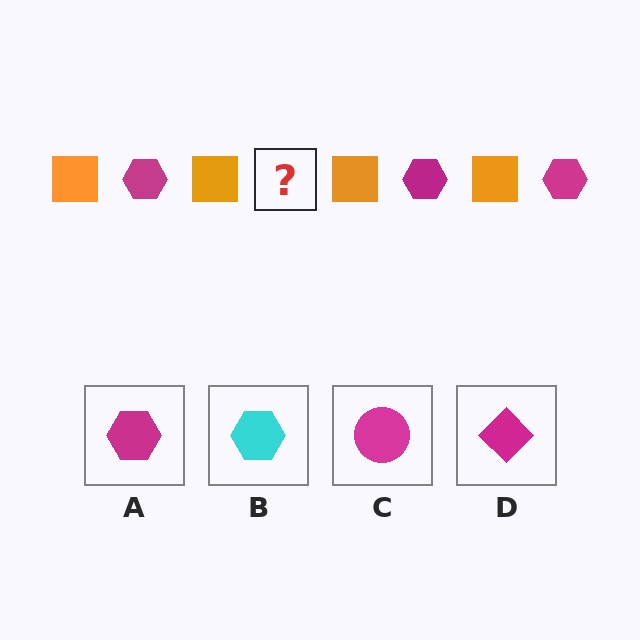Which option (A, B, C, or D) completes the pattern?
A.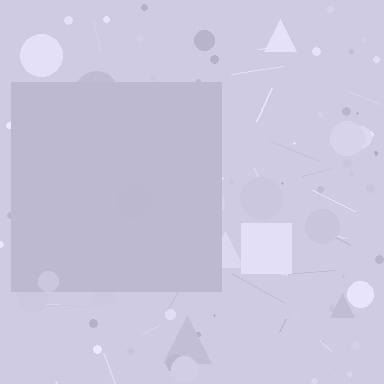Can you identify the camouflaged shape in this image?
The camouflaged shape is a square.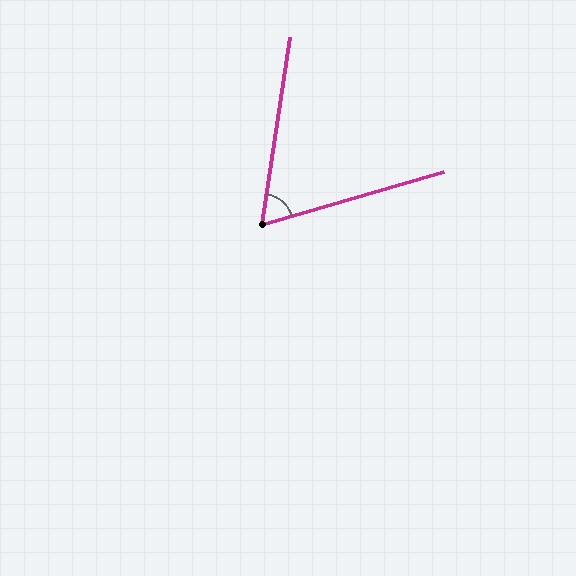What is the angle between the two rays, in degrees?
Approximately 65 degrees.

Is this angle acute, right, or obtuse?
It is acute.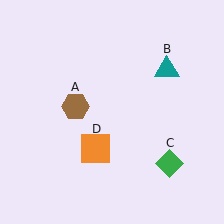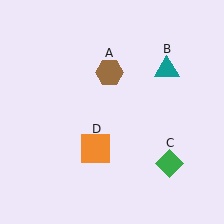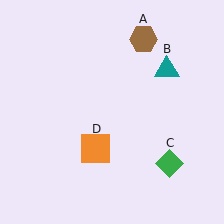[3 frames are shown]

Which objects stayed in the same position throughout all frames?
Teal triangle (object B) and green diamond (object C) and orange square (object D) remained stationary.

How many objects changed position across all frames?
1 object changed position: brown hexagon (object A).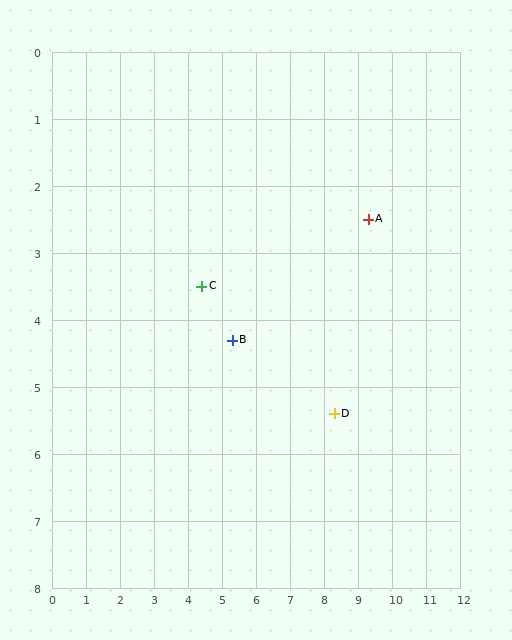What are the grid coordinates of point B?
Point B is at approximately (5.3, 4.3).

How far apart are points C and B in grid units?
Points C and B are about 1.2 grid units apart.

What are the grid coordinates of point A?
Point A is at approximately (9.3, 2.5).